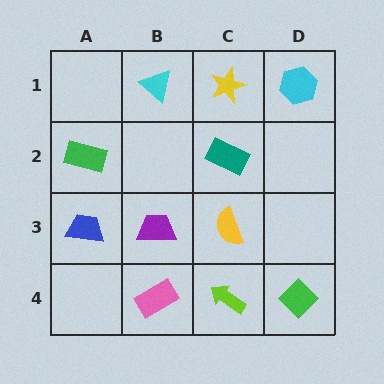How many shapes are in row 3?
3 shapes.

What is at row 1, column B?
A cyan triangle.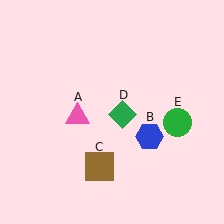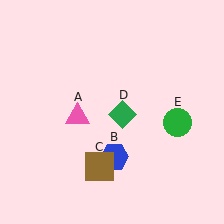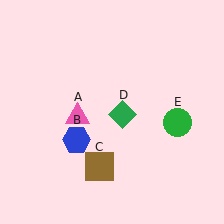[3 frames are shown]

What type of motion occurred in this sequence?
The blue hexagon (object B) rotated clockwise around the center of the scene.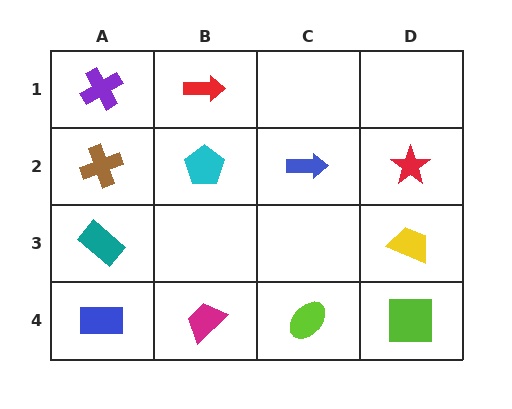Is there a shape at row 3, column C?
No, that cell is empty.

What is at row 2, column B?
A cyan pentagon.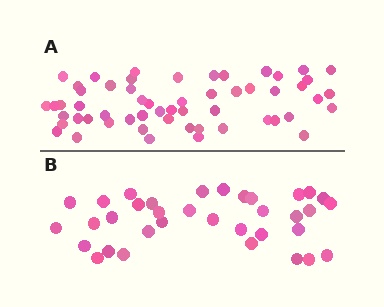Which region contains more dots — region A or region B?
Region A (the top region) has more dots.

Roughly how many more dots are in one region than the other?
Region A has approximately 20 more dots than region B.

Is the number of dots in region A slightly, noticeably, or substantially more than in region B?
Region A has substantially more. The ratio is roughly 1.6 to 1.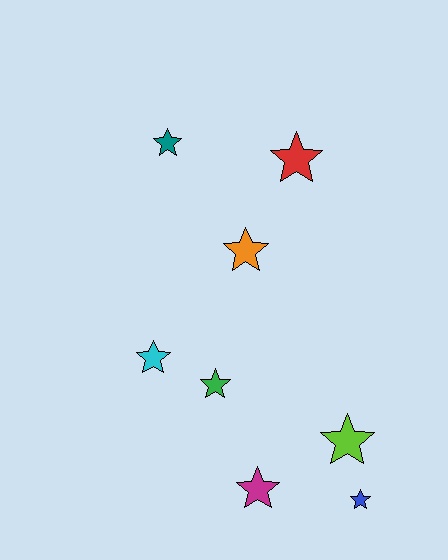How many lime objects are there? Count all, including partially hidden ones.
There is 1 lime object.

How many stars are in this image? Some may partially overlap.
There are 8 stars.